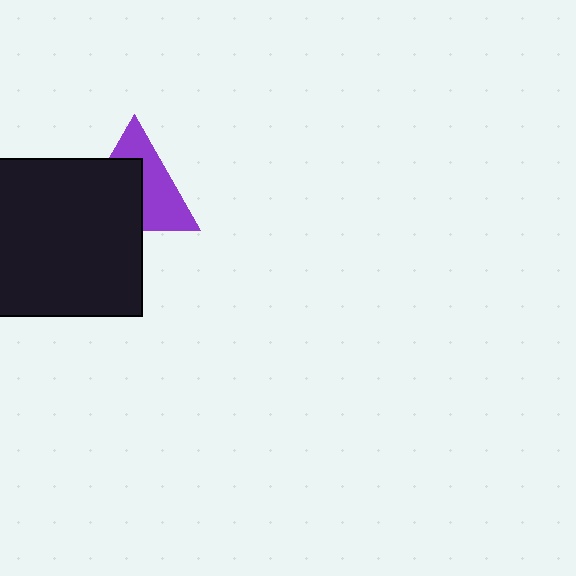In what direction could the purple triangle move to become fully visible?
The purple triangle could move toward the upper-right. That would shift it out from behind the black square entirely.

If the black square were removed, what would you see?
You would see the complete purple triangle.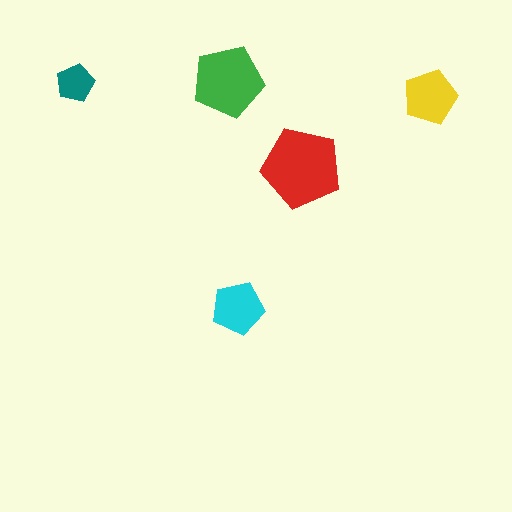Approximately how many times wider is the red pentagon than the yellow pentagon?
About 1.5 times wider.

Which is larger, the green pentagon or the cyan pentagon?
The green one.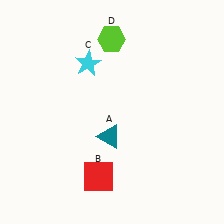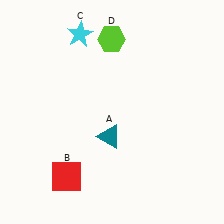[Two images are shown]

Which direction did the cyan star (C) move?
The cyan star (C) moved up.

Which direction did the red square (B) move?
The red square (B) moved left.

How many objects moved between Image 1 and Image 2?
2 objects moved between the two images.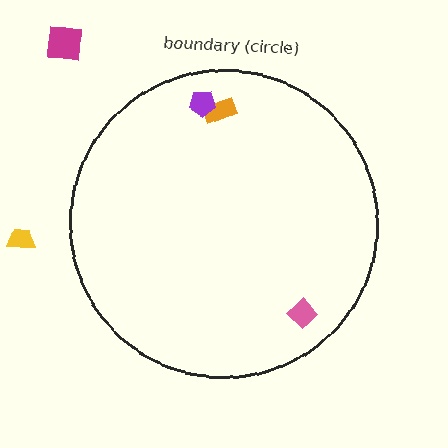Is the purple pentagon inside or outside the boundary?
Inside.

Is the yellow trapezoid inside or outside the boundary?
Outside.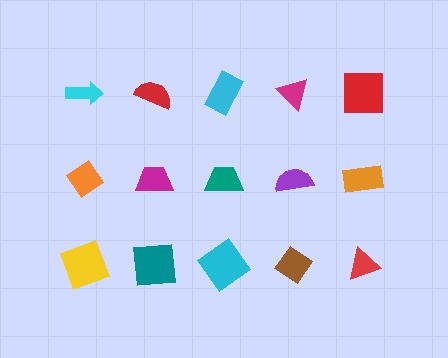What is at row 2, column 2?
A magenta trapezoid.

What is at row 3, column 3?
A cyan diamond.